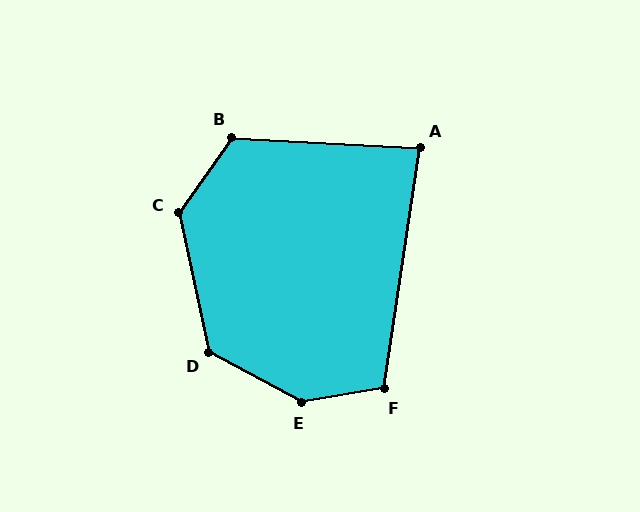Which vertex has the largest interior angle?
E, at approximately 143 degrees.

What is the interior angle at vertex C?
Approximately 133 degrees (obtuse).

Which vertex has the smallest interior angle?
A, at approximately 85 degrees.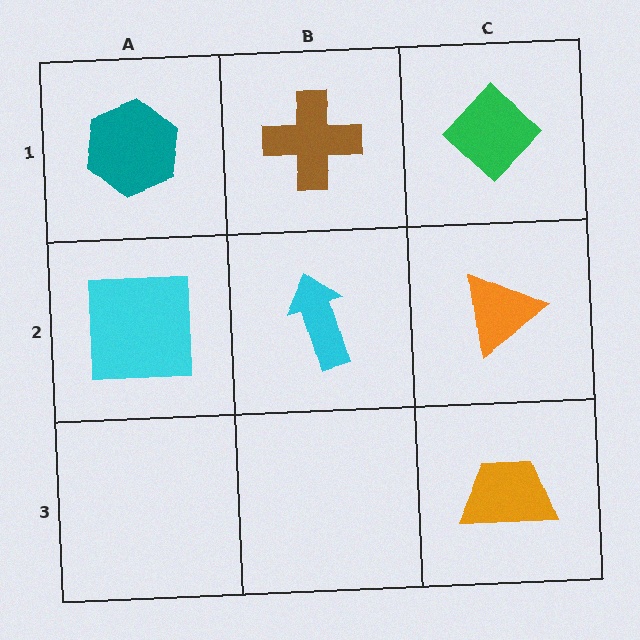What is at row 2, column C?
An orange triangle.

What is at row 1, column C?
A green diamond.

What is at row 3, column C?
An orange trapezoid.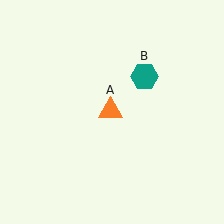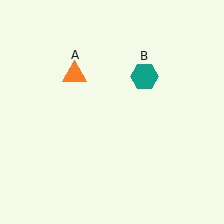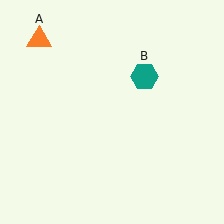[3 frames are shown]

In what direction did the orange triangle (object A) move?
The orange triangle (object A) moved up and to the left.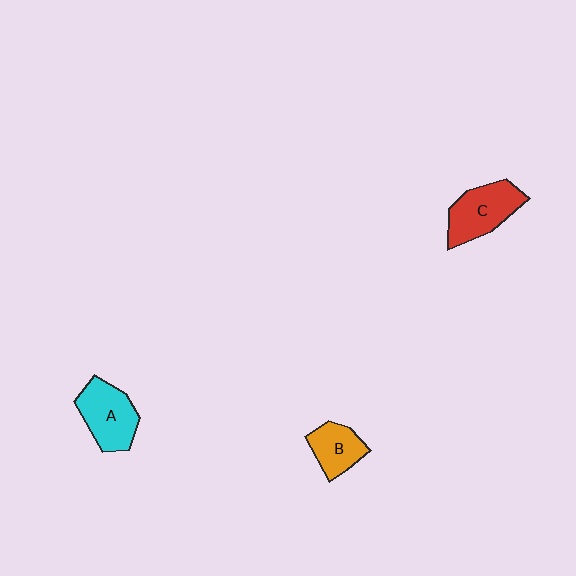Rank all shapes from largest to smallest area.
From largest to smallest: C (red), A (cyan), B (orange).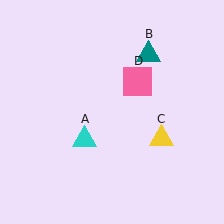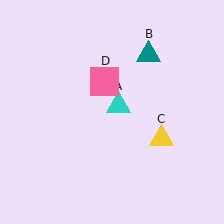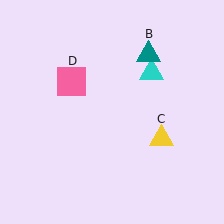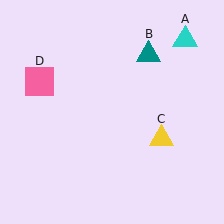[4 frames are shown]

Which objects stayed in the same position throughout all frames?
Teal triangle (object B) and yellow triangle (object C) remained stationary.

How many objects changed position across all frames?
2 objects changed position: cyan triangle (object A), pink square (object D).